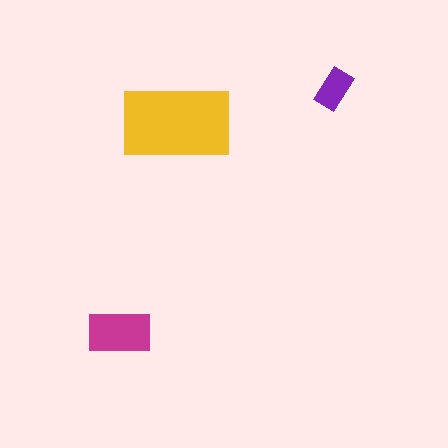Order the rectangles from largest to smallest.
the yellow one, the magenta one, the purple one.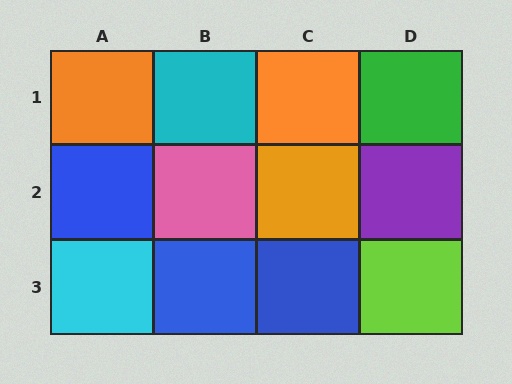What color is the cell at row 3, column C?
Blue.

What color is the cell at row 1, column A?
Orange.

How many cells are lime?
1 cell is lime.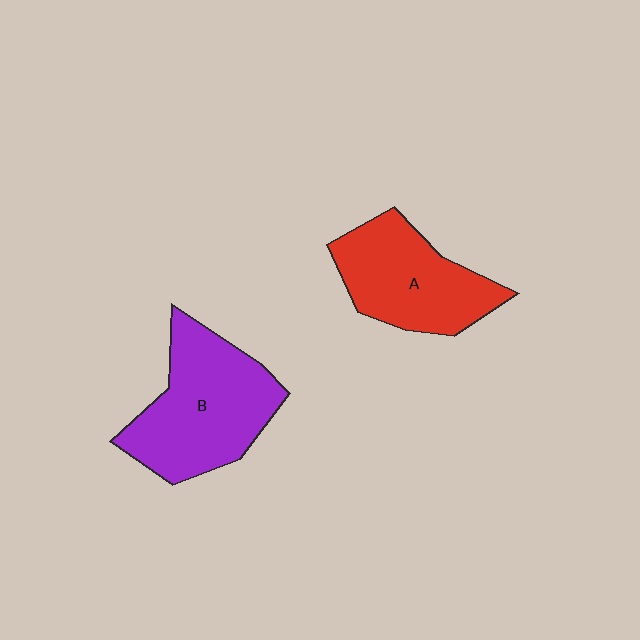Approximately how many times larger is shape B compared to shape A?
Approximately 1.2 times.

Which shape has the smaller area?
Shape A (red).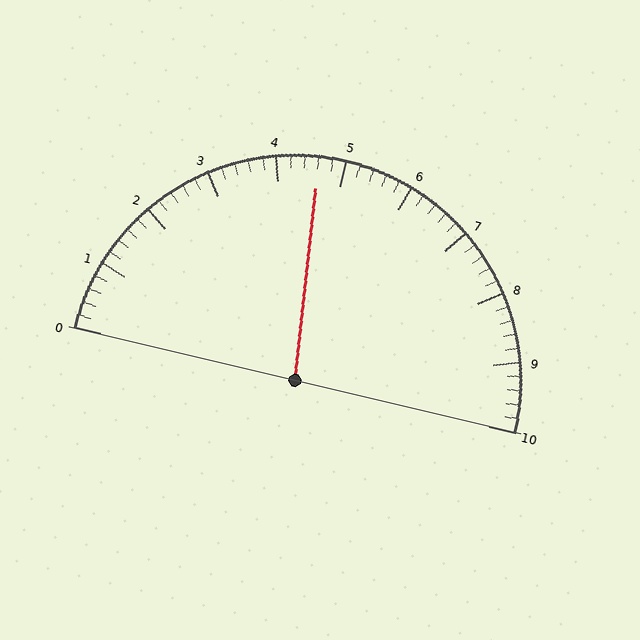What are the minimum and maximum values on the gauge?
The gauge ranges from 0 to 10.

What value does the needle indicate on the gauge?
The needle indicates approximately 4.6.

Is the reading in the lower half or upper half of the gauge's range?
The reading is in the lower half of the range (0 to 10).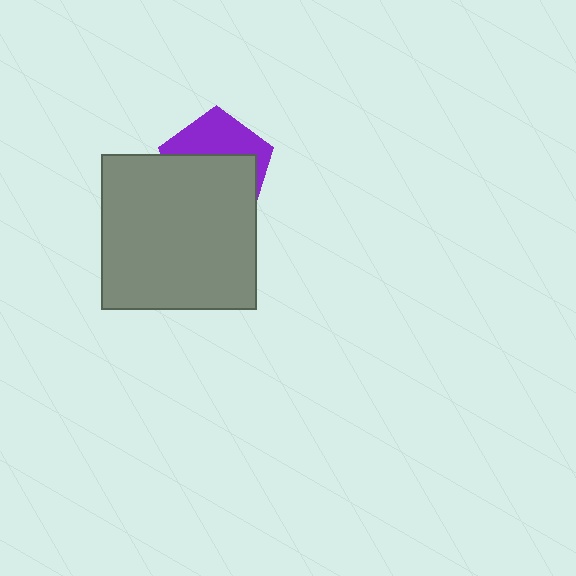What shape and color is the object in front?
The object in front is a gray square.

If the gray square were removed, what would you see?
You would see the complete purple pentagon.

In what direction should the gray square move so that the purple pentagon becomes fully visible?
The gray square should move down. That is the shortest direction to clear the overlap and leave the purple pentagon fully visible.